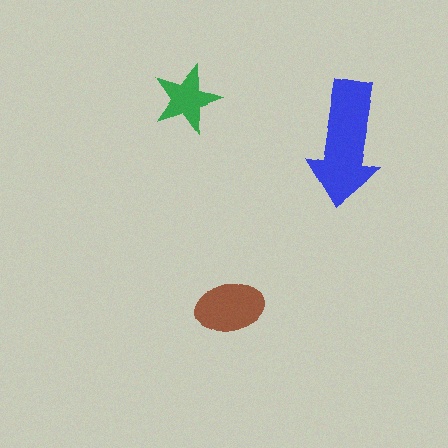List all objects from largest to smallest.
The blue arrow, the brown ellipse, the green star.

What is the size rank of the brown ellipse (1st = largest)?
2nd.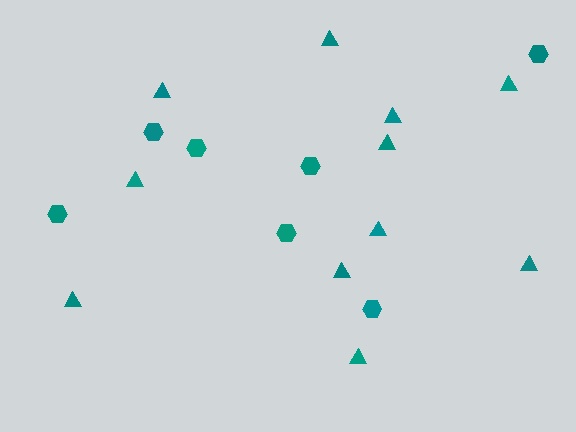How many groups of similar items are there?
There are 2 groups: one group of hexagons (7) and one group of triangles (11).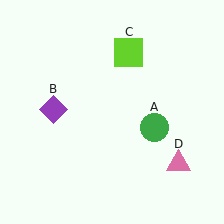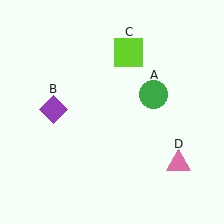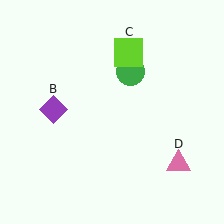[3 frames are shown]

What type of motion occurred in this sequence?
The green circle (object A) rotated counterclockwise around the center of the scene.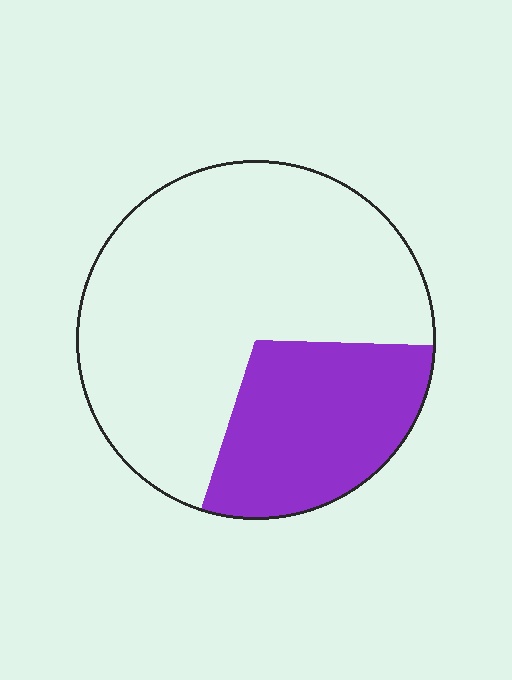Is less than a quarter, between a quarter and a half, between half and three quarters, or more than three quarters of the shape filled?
Between a quarter and a half.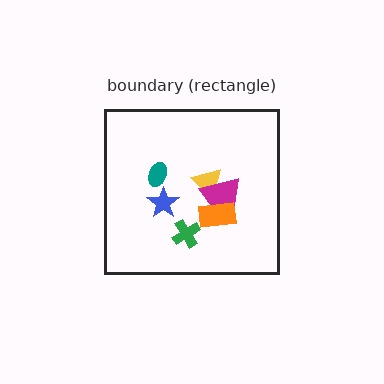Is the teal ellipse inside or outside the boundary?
Inside.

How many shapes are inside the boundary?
6 inside, 0 outside.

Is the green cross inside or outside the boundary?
Inside.